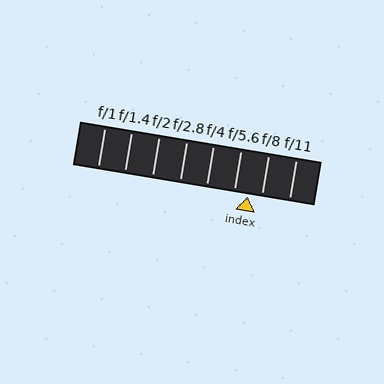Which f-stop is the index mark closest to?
The index mark is closest to f/5.6.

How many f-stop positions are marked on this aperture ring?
There are 8 f-stop positions marked.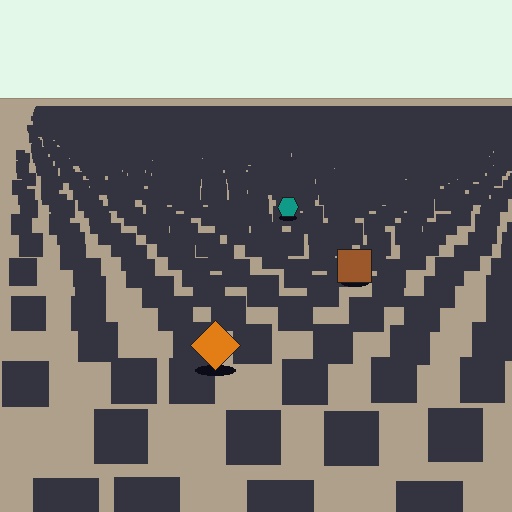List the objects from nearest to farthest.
From nearest to farthest: the orange diamond, the brown square, the teal hexagon.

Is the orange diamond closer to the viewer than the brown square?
Yes. The orange diamond is closer — you can tell from the texture gradient: the ground texture is coarser near it.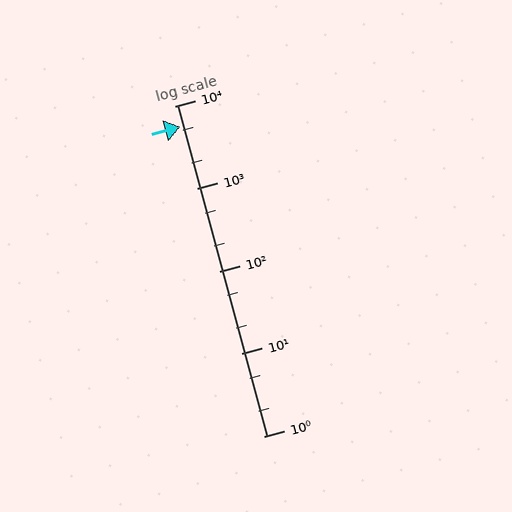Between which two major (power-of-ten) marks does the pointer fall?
The pointer is between 1000 and 10000.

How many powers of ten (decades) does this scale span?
The scale spans 4 decades, from 1 to 10000.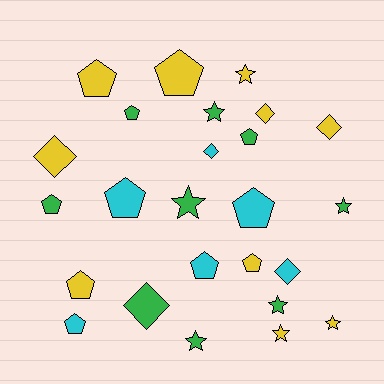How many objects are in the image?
There are 25 objects.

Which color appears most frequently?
Yellow, with 10 objects.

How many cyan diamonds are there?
There are 2 cyan diamonds.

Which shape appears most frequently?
Pentagon, with 11 objects.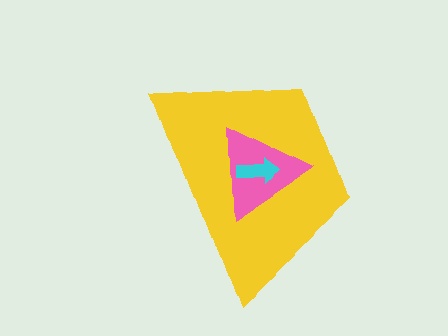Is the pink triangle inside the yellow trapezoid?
Yes.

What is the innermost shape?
The cyan arrow.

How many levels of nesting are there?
3.